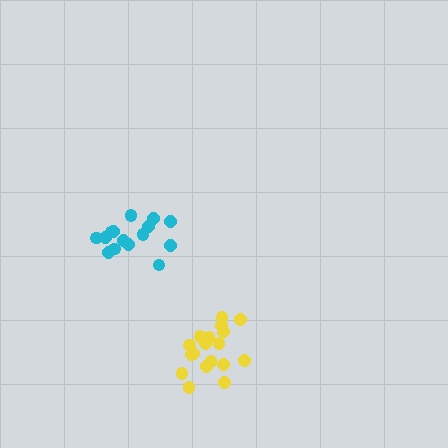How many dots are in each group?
Group 1: 15 dots, Group 2: 18 dots (33 total).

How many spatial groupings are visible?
There are 2 spatial groupings.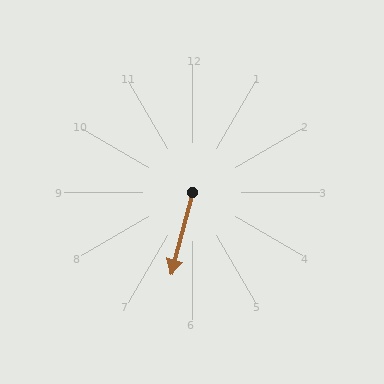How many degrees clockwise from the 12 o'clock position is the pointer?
Approximately 194 degrees.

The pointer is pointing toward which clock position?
Roughly 6 o'clock.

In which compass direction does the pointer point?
South.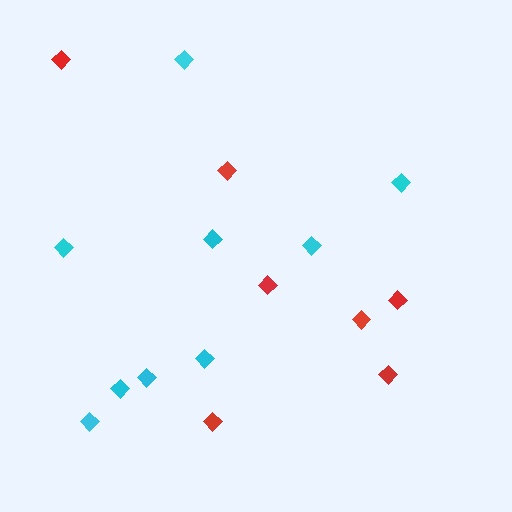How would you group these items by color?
There are 2 groups: one group of red diamonds (7) and one group of cyan diamonds (9).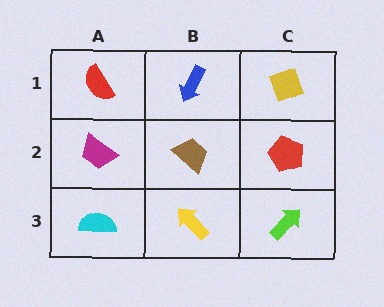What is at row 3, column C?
A lime arrow.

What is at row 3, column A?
A cyan semicircle.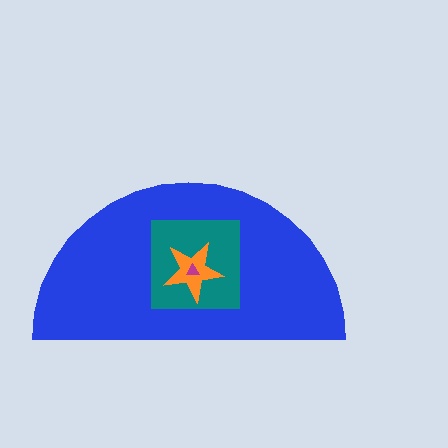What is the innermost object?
The magenta triangle.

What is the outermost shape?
The blue semicircle.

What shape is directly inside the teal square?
The orange star.